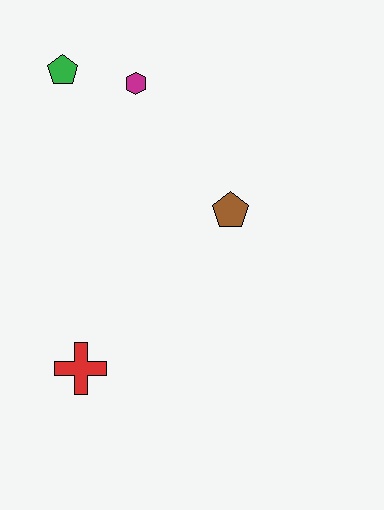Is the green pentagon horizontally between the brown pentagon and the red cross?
No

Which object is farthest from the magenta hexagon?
The red cross is farthest from the magenta hexagon.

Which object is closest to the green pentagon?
The magenta hexagon is closest to the green pentagon.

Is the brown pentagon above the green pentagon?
No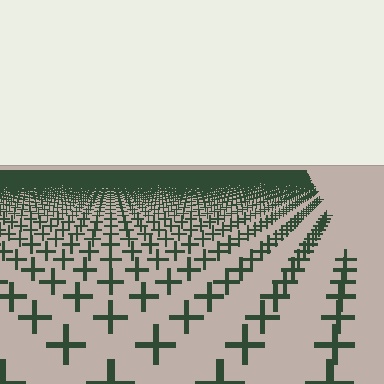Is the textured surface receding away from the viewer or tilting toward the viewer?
The surface is receding away from the viewer. Texture elements get smaller and denser toward the top.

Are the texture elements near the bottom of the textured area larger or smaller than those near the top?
Larger. Near the bottom, elements are closer to the viewer and appear at a bigger on-screen size.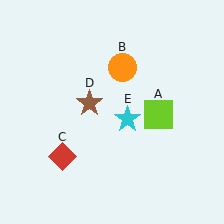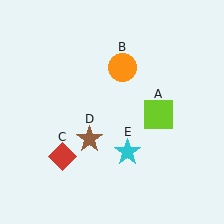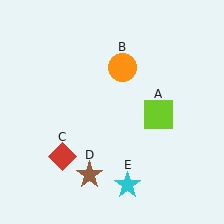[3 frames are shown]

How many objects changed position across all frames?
2 objects changed position: brown star (object D), cyan star (object E).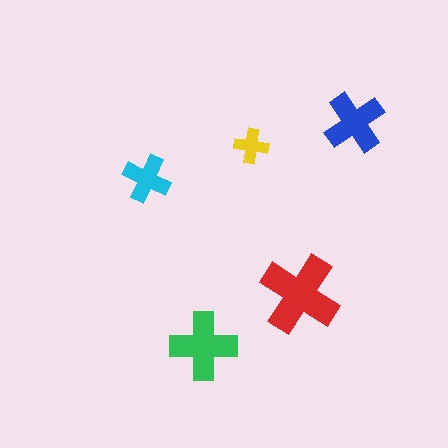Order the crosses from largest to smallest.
the red one, the green one, the blue one, the cyan one, the yellow one.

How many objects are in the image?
There are 5 objects in the image.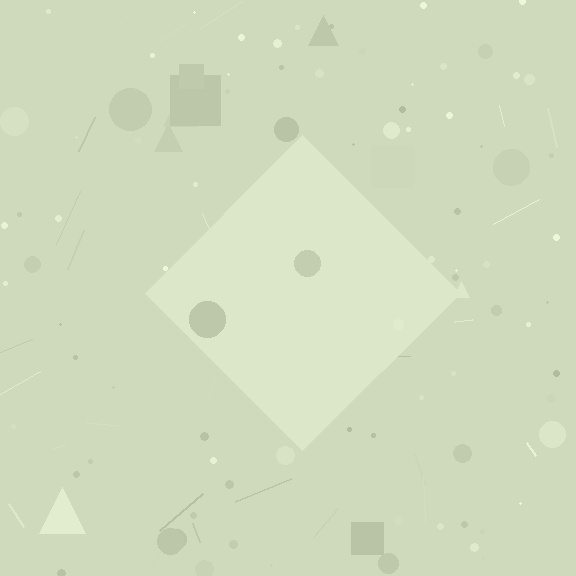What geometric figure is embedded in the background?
A diamond is embedded in the background.